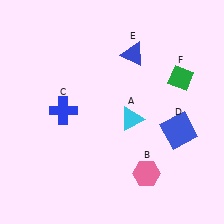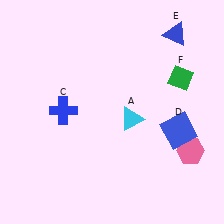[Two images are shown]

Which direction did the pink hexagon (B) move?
The pink hexagon (B) moved right.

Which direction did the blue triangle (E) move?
The blue triangle (E) moved right.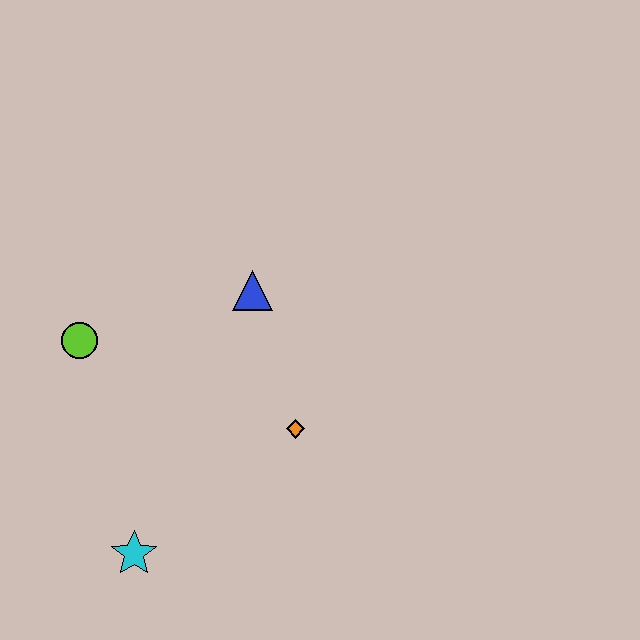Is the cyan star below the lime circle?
Yes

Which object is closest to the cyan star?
The orange diamond is closest to the cyan star.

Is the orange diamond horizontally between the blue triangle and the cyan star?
No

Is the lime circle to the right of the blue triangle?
No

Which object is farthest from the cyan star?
The blue triangle is farthest from the cyan star.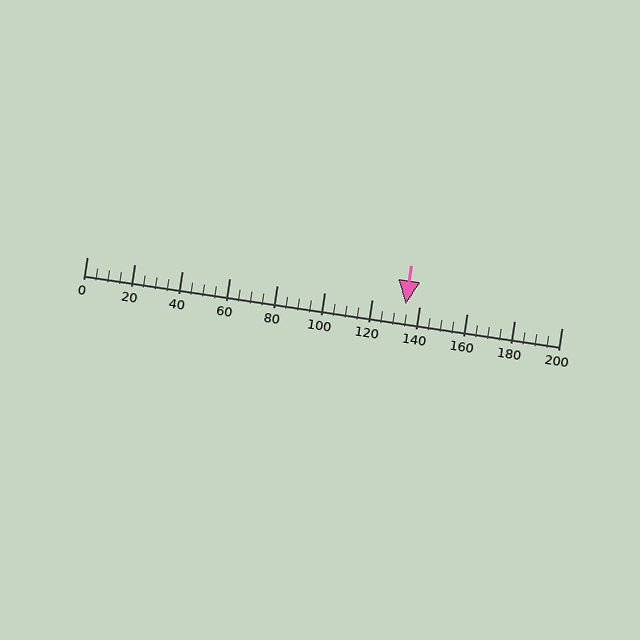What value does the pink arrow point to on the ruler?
The pink arrow points to approximately 134.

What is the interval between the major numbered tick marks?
The major tick marks are spaced 20 units apart.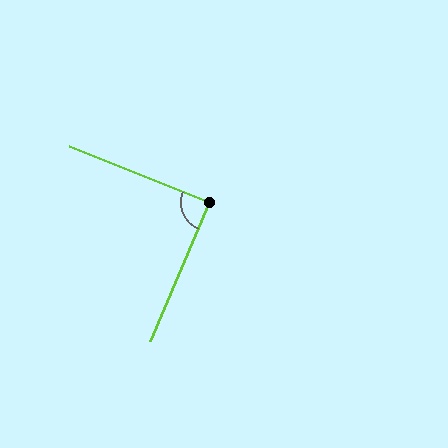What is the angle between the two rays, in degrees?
Approximately 89 degrees.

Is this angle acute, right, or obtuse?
It is approximately a right angle.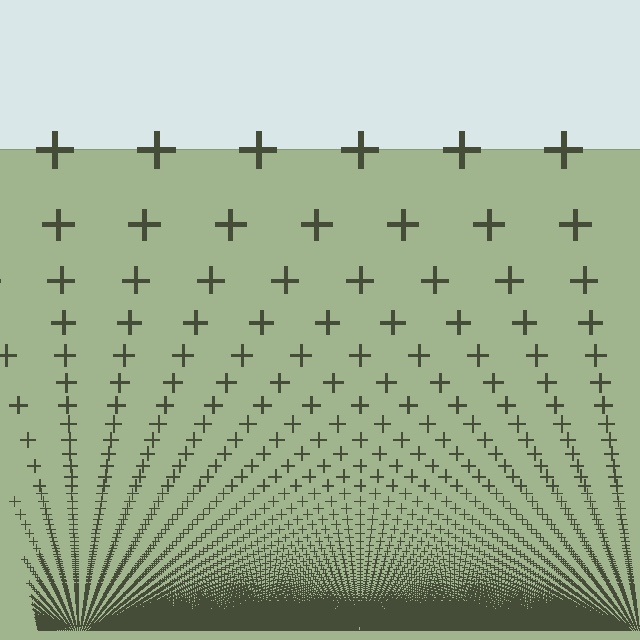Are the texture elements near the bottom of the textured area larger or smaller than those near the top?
Smaller. The gradient is inverted — elements near the bottom are smaller and denser.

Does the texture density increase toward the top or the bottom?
Density increases toward the bottom.